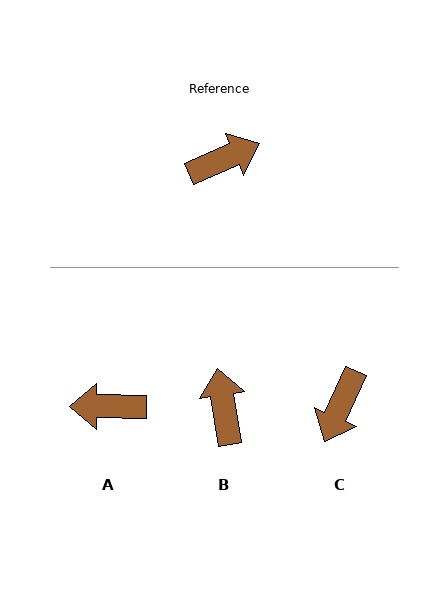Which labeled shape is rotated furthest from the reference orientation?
A, about 156 degrees away.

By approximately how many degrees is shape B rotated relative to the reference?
Approximately 76 degrees counter-clockwise.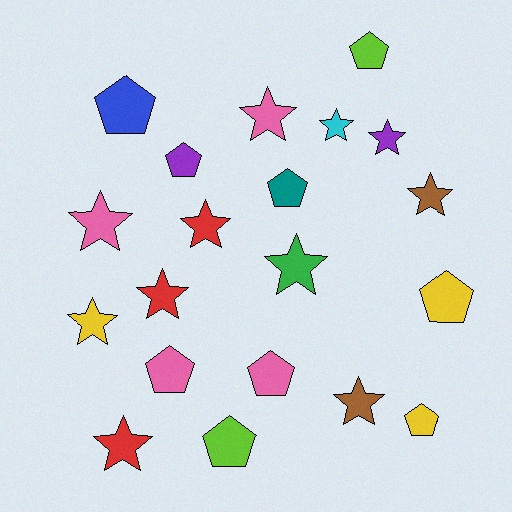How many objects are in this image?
There are 20 objects.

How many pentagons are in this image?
There are 9 pentagons.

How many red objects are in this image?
There are 3 red objects.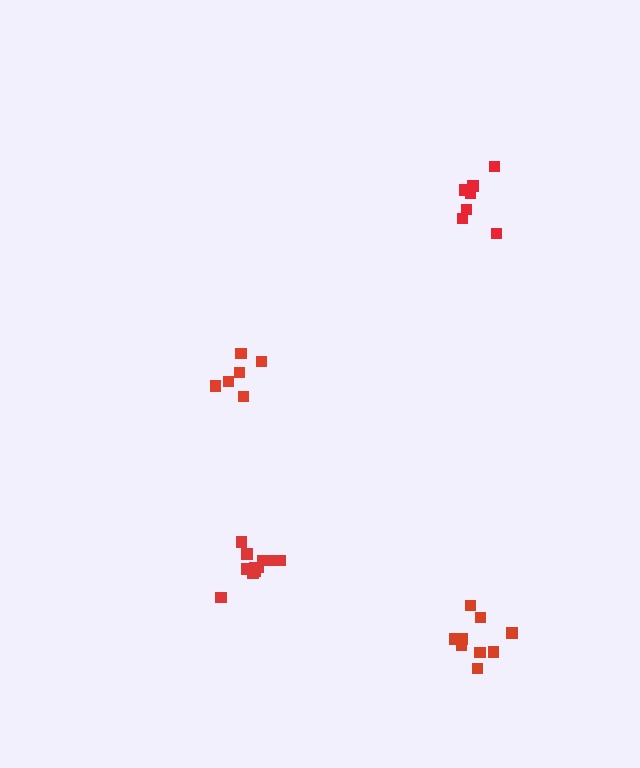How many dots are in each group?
Group 1: 7 dots, Group 2: 9 dots, Group 3: 6 dots, Group 4: 12 dots (34 total).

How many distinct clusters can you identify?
There are 4 distinct clusters.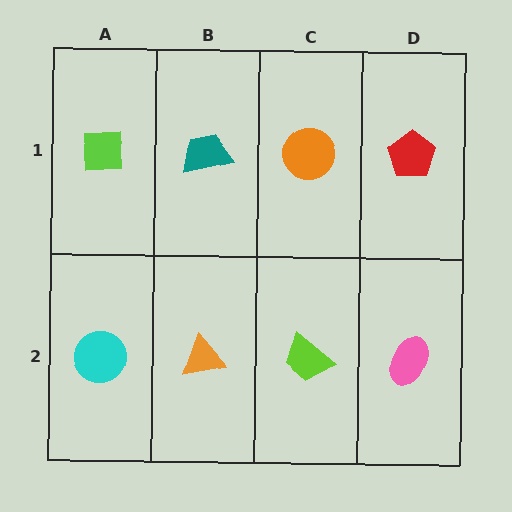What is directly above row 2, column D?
A red pentagon.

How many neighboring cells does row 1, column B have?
3.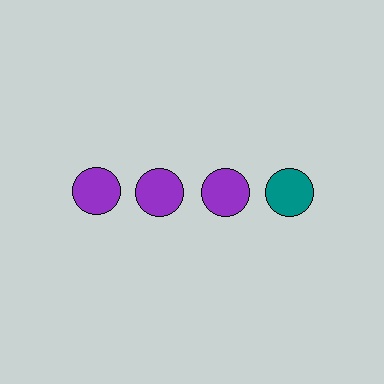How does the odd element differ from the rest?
It has a different color: teal instead of purple.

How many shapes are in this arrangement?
There are 4 shapes arranged in a grid pattern.